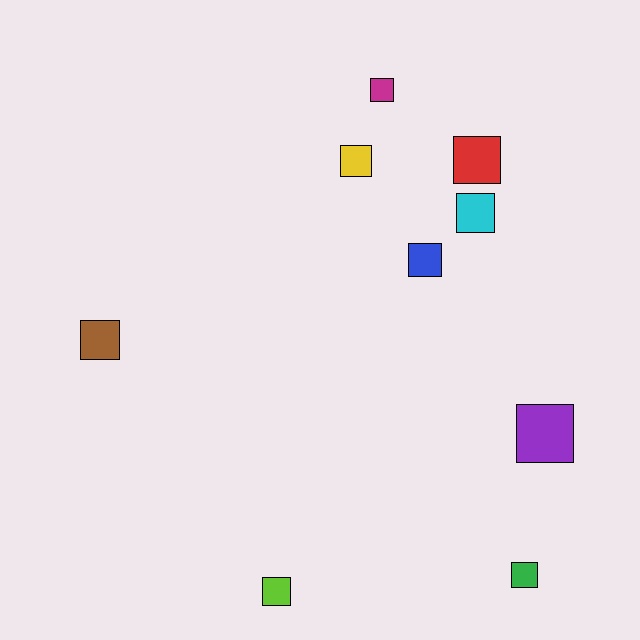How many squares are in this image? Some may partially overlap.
There are 9 squares.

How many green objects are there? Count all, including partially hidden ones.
There is 1 green object.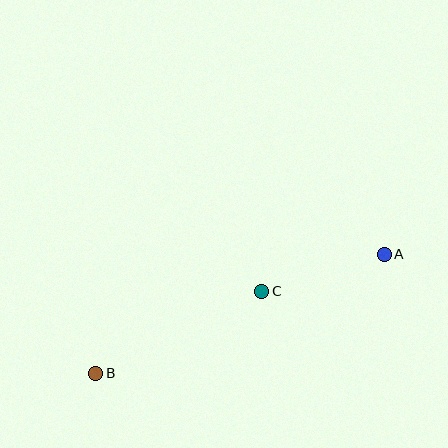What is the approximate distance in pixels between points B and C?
The distance between B and C is approximately 185 pixels.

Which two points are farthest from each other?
Points A and B are farthest from each other.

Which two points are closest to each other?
Points A and C are closest to each other.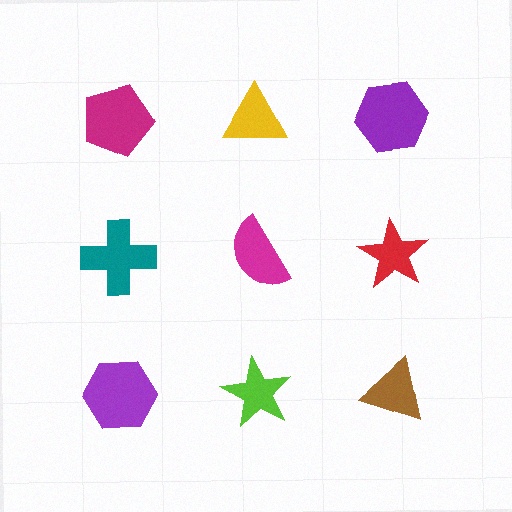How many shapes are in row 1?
3 shapes.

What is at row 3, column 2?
A lime star.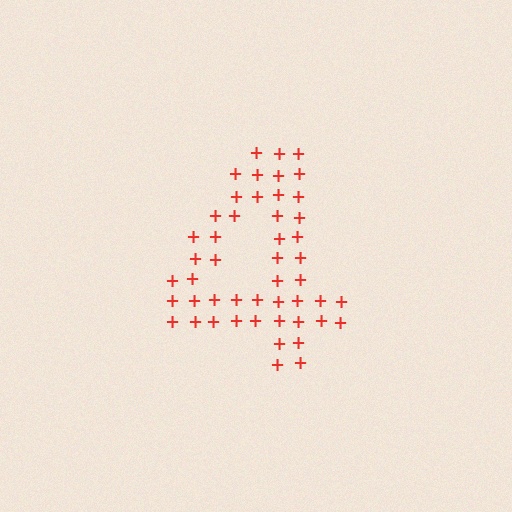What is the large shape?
The large shape is the digit 4.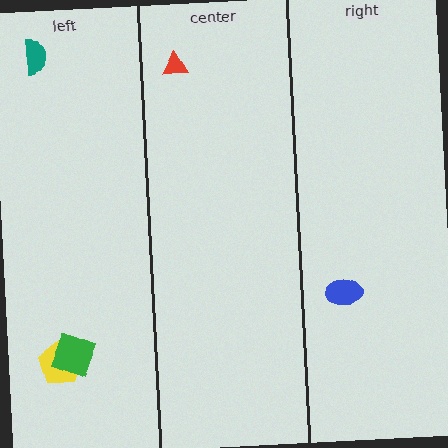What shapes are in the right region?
The blue ellipse.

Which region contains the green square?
The left region.